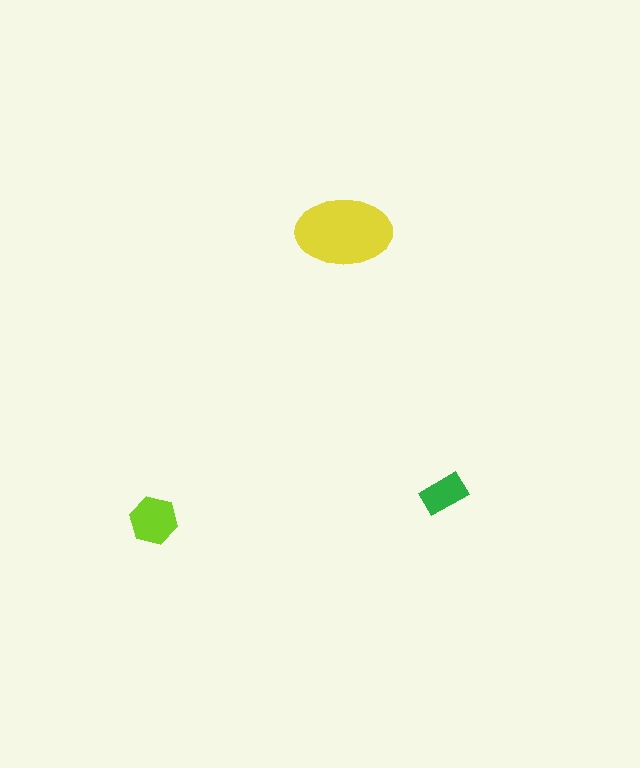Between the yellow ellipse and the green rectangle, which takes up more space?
The yellow ellipse.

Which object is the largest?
The yellow ellipse.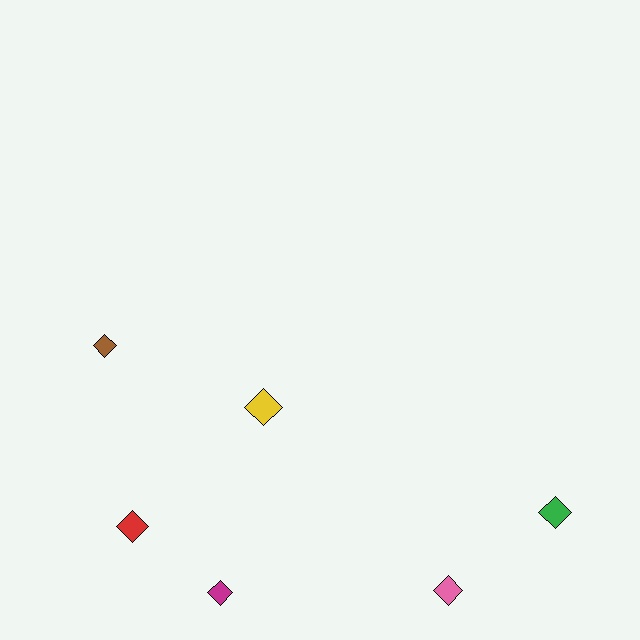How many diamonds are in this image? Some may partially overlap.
There are 6 diamonds.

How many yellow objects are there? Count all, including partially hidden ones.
There is 1 yellow object.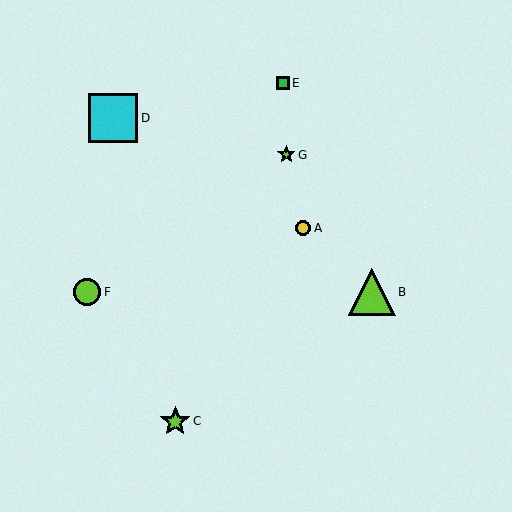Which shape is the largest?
The cyan square (labeled D) is the largest.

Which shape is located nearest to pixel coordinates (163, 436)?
The lime star (labeled C) at (175, 421) is nearest to that location.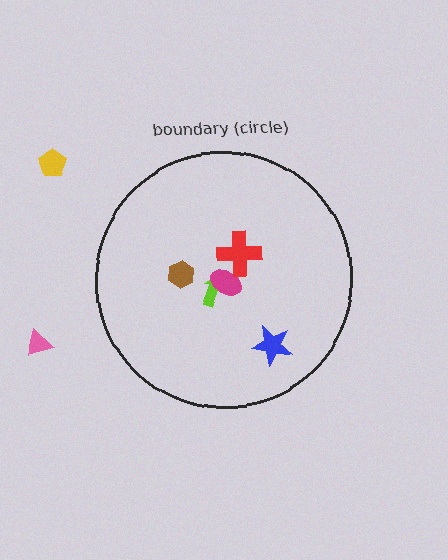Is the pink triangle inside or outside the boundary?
Outside.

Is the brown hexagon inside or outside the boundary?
Inside.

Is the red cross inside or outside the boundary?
Inside.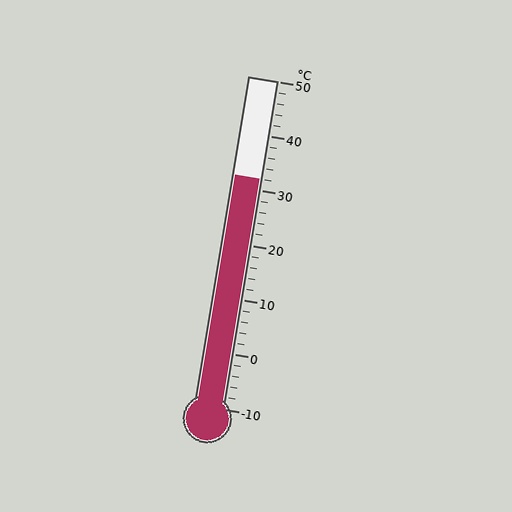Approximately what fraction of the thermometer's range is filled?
The thermometer is filled to approximately 70% of its range.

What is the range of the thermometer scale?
The thermometer scale ranges from -10°C to 50°C.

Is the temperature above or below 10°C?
The temperature is above 10°C.